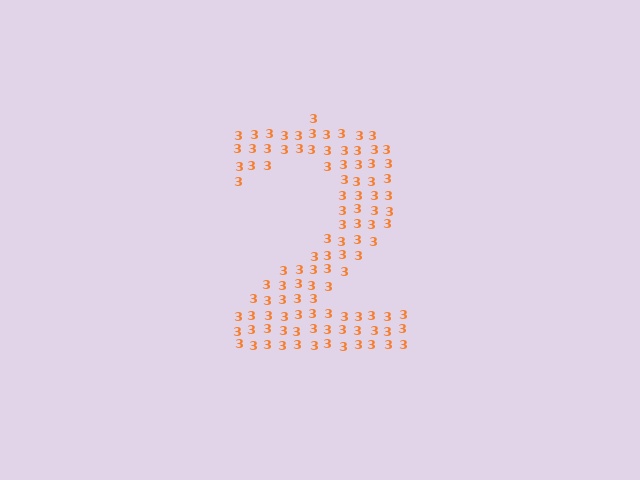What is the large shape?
The large shape is the digit 2.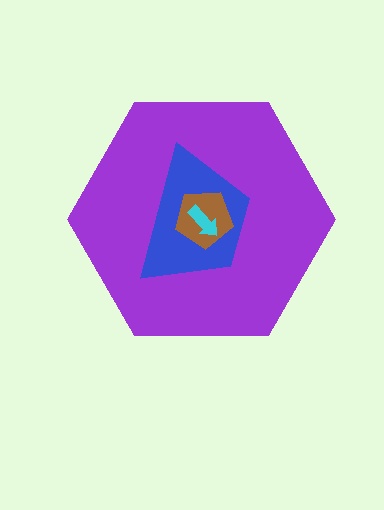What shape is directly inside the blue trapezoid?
The brown pentagon.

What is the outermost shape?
The purple hexagon.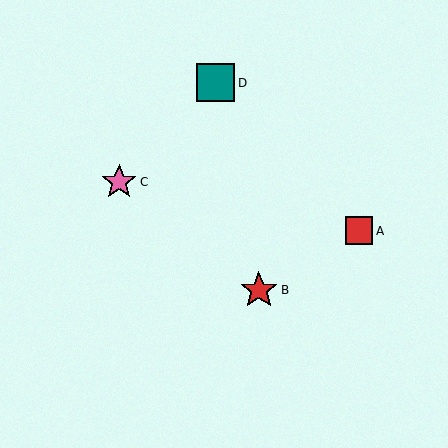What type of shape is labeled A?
Shape A is a red square.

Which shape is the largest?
The teal square (labeled D) is the largest.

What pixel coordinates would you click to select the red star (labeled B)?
Click at (259, 290) to select the red star B.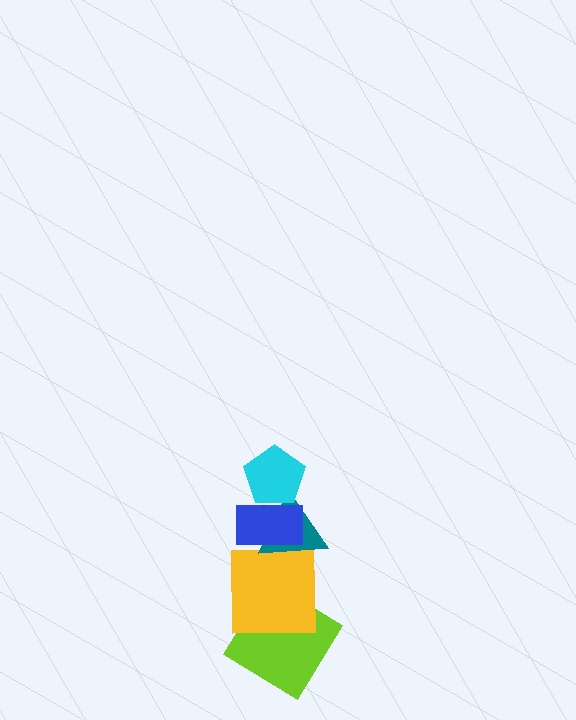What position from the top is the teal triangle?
The teal triangle is 3rd from the top.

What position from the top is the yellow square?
The yellow square is 4th from the top.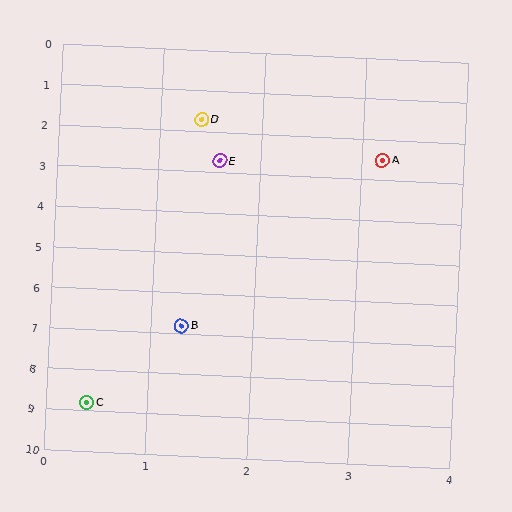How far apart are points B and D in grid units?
Points B and D are about 5.1 grid units apart.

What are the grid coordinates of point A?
Point A is at approximately (3.2, 2.5).